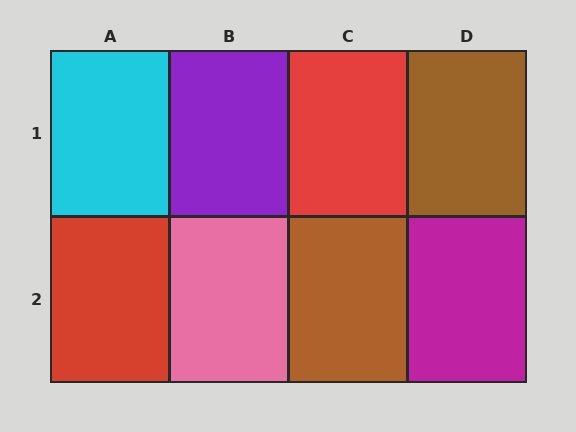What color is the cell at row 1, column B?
Purple.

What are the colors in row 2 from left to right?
Red, pink, brown, magenta.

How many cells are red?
2 cells are red.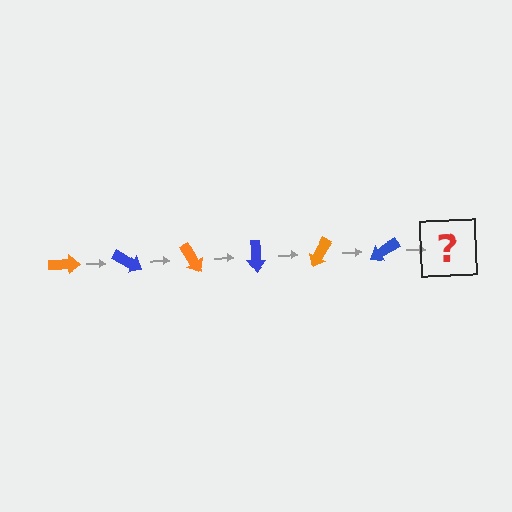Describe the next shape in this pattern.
It should be an orange arrow, rotated 180 degrees from the start.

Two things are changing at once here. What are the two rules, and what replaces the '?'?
The two rules are that it rotates 30 degrees each step and the color cycles through orange and blue. The '?' should be an orange arrow, rotated 180 degrees from the start.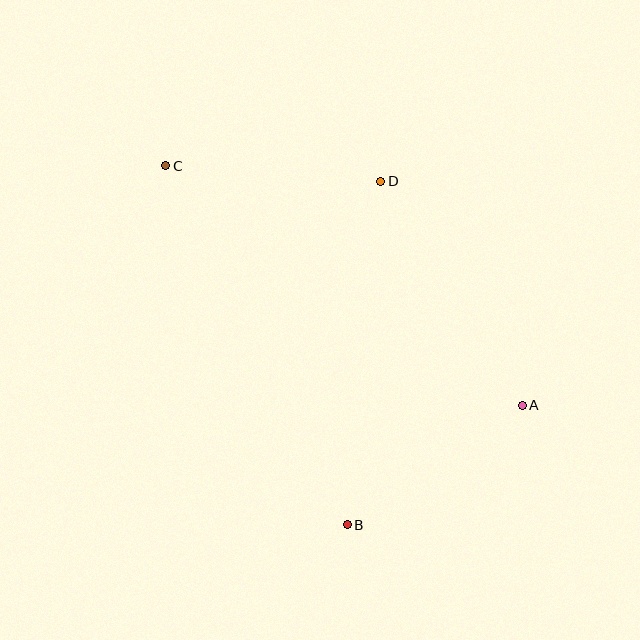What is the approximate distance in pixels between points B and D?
The distance between B and D is approximately 345 pixels.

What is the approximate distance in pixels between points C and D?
The distance between C and D is approximately 215 pixels.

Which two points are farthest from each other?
Points A and C are farthest from each other.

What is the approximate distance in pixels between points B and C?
The distance between B and C is approximately 402 pixels.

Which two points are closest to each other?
Points A and B are closest to each other.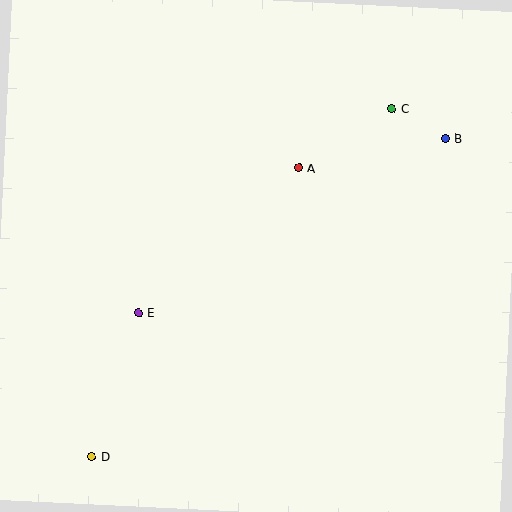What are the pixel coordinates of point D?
Point D is at (92, 457).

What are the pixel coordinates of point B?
Point B is at (445, 138).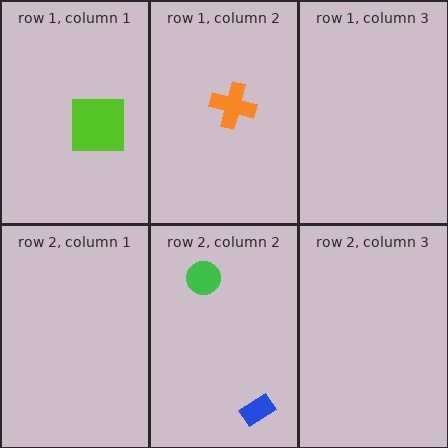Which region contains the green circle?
The row 2, column 2 region.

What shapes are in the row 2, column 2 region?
The blue rectangle, the green circle.